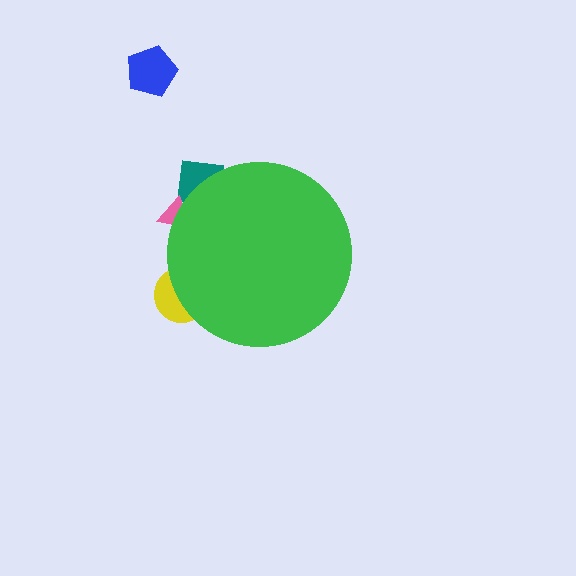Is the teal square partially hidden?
Yes, the teal square is partially hidden behind the green circle.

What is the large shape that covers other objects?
A green circle.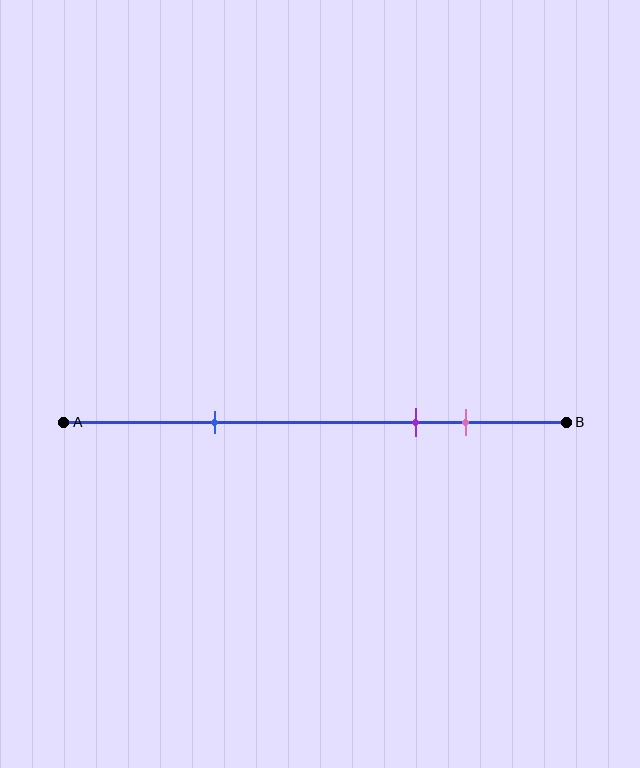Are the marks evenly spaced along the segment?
No, the marks are not evenly spaced.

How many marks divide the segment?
There are 3 marks dividing the segment.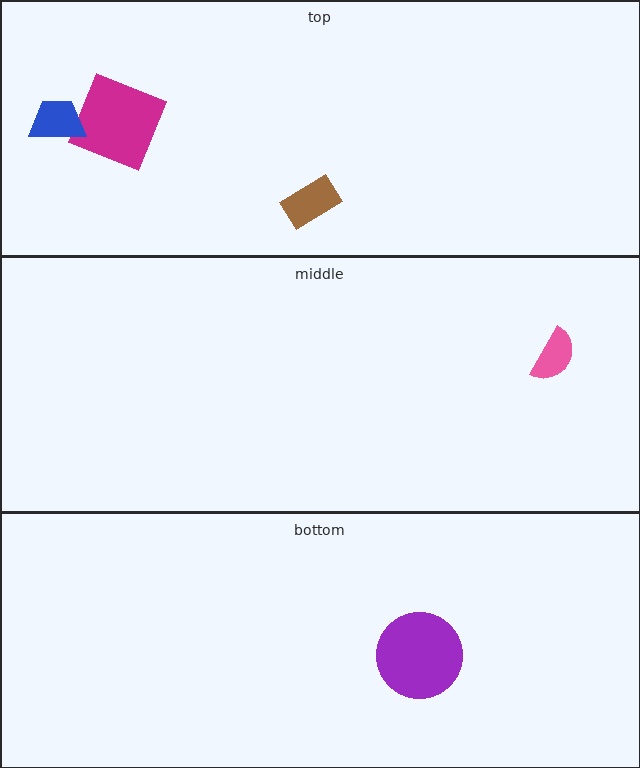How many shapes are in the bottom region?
1.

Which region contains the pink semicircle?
The middle region.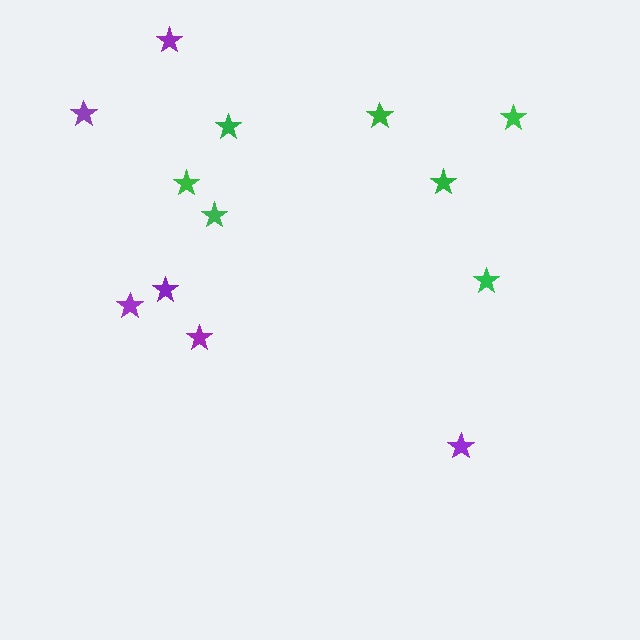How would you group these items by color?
There are 2 groups: one group of green stars (7) and one group of purple stars (6).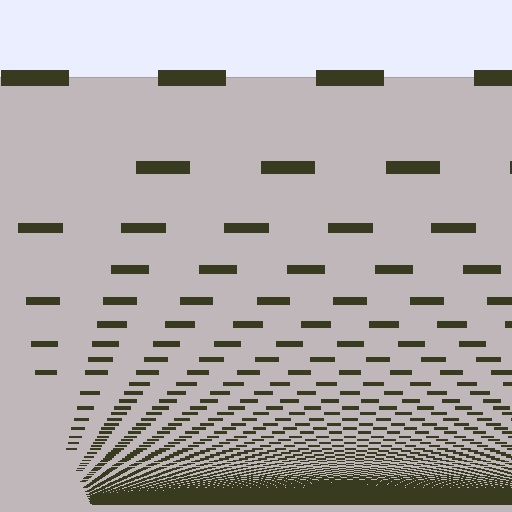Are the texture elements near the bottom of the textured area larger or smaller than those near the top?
Smaller. The gradient is inverted — elements near the bottom are smaller and denser.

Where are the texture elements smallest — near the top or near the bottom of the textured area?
Near the bottom.